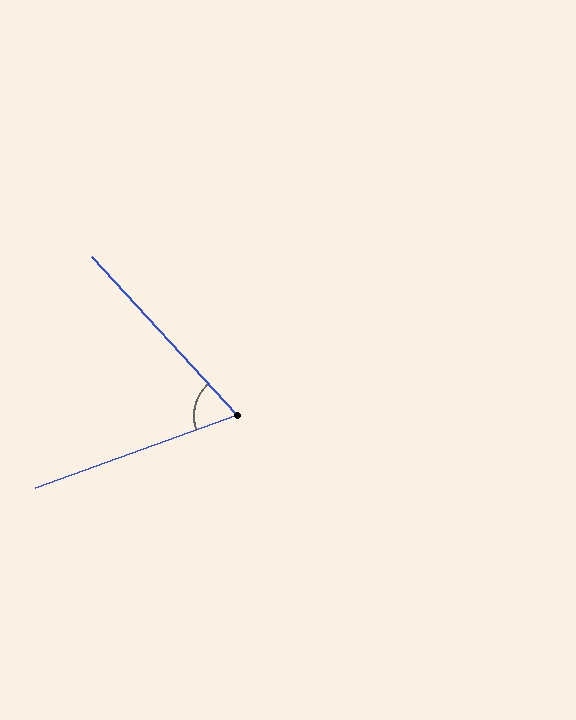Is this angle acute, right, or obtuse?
It is acute.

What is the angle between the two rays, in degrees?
Approximately 67 degrees.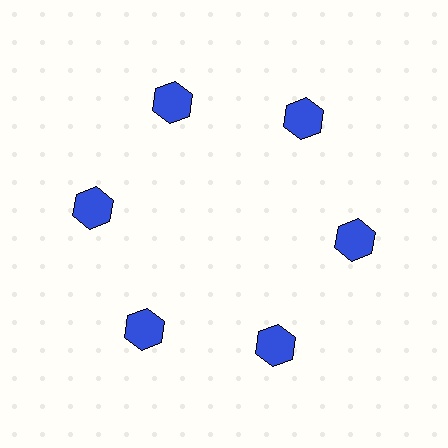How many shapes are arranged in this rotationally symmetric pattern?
There are 6 shapes, arranged in 6 groups of 1.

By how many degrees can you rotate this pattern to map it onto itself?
The pattern maps onto itself every 60 degrees of rotation.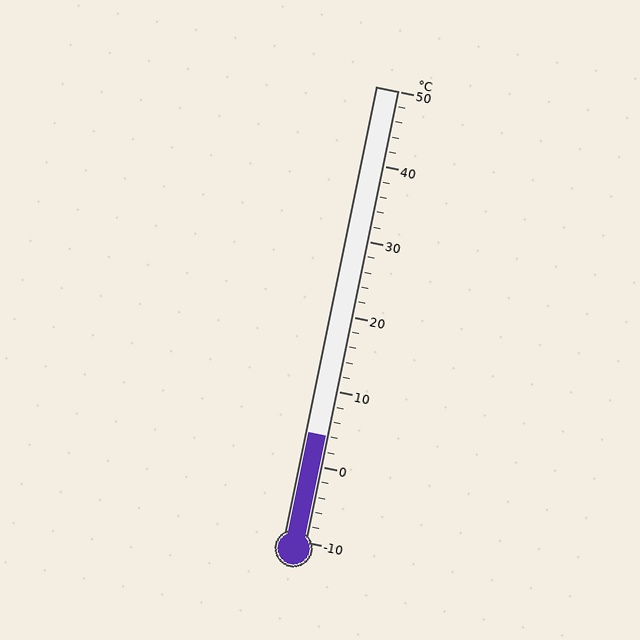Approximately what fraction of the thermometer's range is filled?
The thermometer is filled to approximately 25% of its range.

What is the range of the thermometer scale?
The thermometer scale ranges from -10°C to 50°C.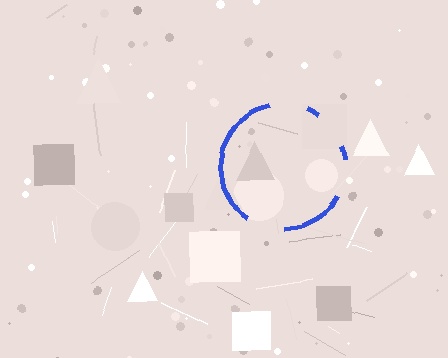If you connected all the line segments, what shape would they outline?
They would outline a circle.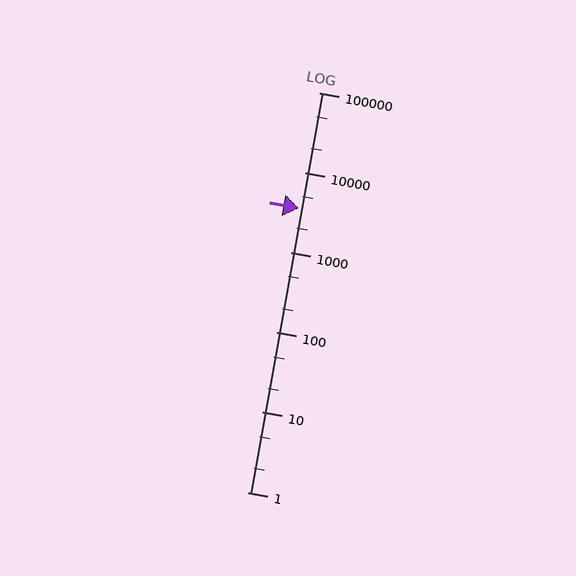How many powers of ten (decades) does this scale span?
The scale spans 5 decades, from 1 to 100000.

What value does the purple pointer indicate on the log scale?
The pointer indicates approximately 3600.